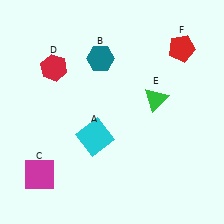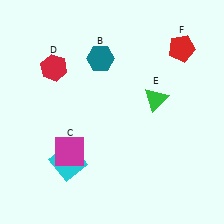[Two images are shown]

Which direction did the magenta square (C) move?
The magenta square (C) moved right.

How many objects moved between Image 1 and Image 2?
2 objects moved between the two images.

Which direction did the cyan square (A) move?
The cyan square (A) moved left.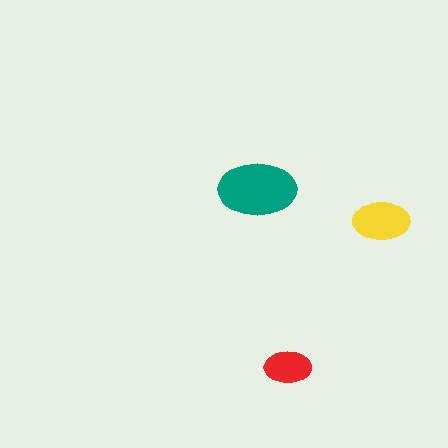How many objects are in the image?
There are 3 objects in the image.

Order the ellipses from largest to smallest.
the teal one, the yellow one, the red one.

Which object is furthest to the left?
The teal ellipse is leftmost.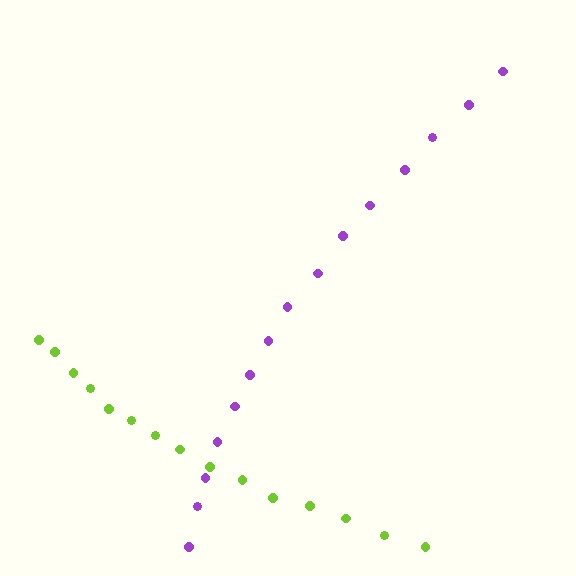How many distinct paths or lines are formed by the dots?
There are 2 distinct paths.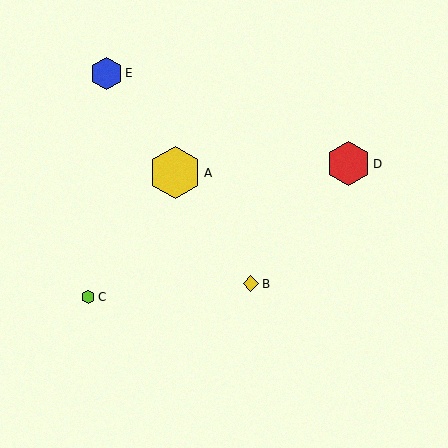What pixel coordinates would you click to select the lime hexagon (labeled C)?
Click at (88, 297) to select the lime hexagon C.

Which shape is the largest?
The yellow hexagon (labeled A) is the largest.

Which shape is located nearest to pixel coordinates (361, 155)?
The red hexagon (labeled D) at (348, 164) is nearest to that location.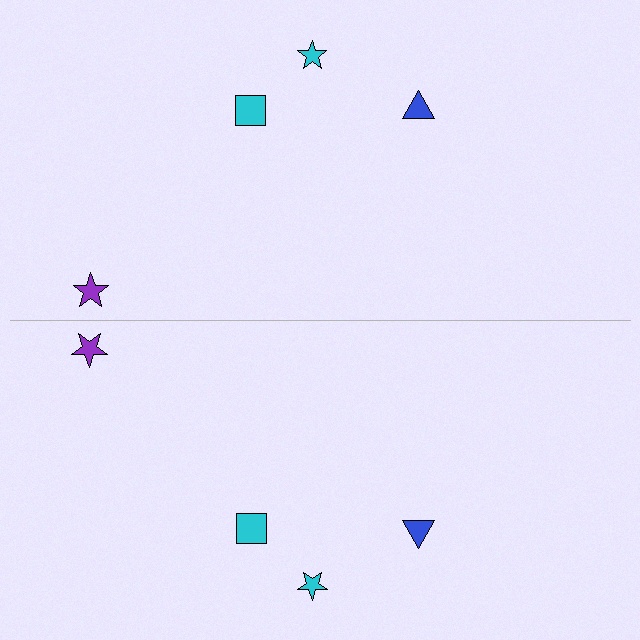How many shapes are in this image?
There are 8 shapes in this image.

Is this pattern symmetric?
Yes, this pattern has bilateral (reflection) symmetry.